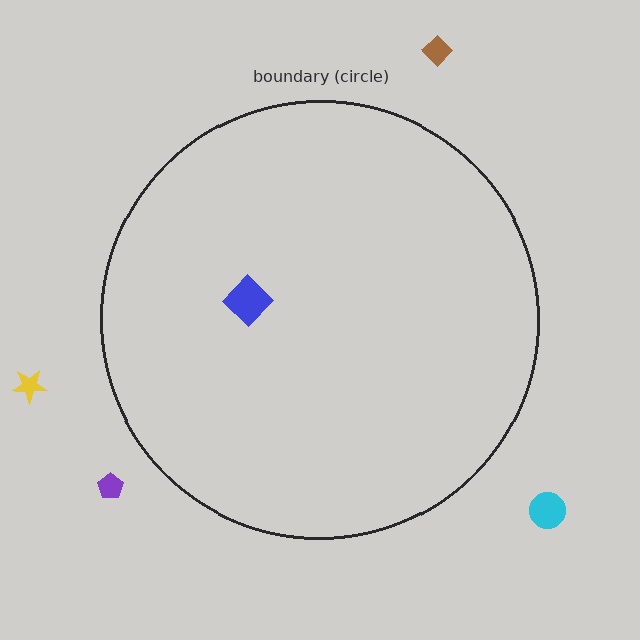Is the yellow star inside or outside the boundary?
Outside.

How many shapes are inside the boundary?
1 inside, 4 outside.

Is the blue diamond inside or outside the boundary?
Inside.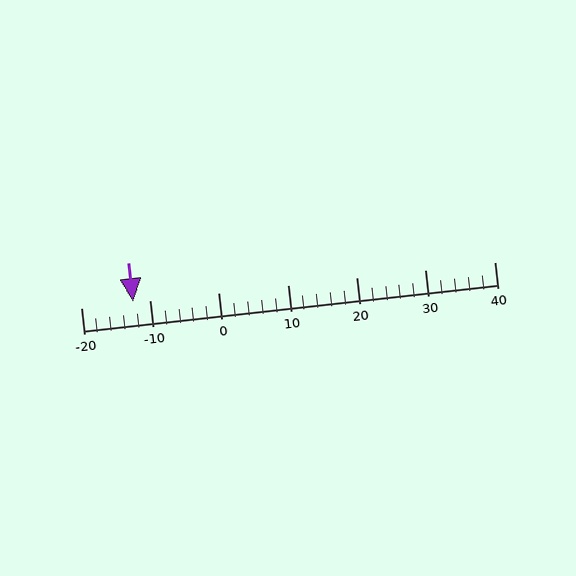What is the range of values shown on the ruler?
The ruler shows values from -20 to 40.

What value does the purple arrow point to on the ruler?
The purple arrow points to approximately -12.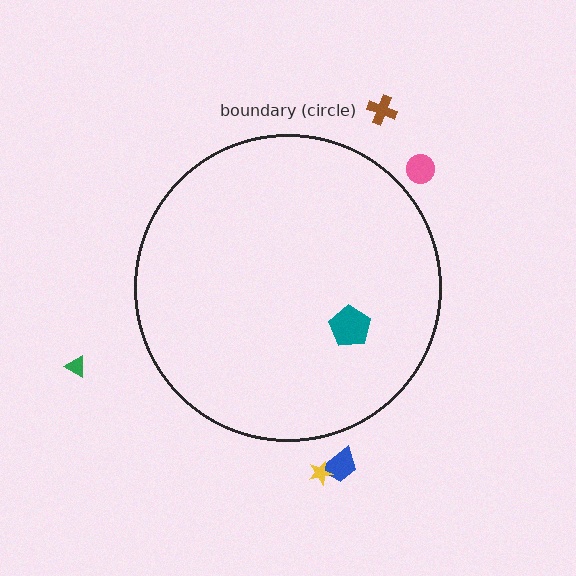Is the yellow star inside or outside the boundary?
Outside.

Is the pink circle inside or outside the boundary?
Outside.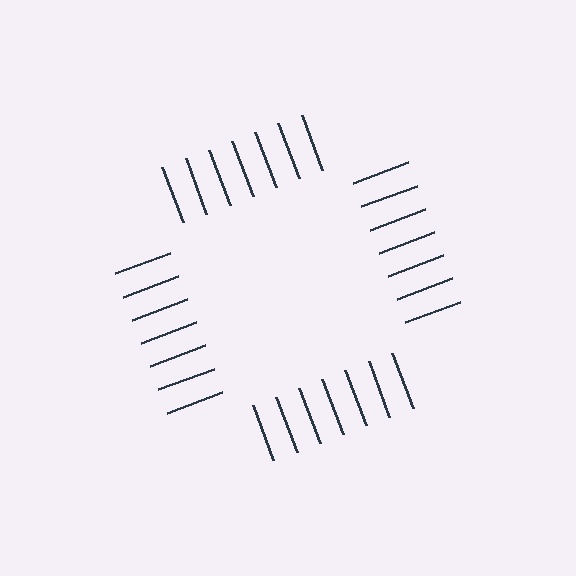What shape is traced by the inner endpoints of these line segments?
An illusory square — the line segments terminate on its edges but no continuous stroke is drawn.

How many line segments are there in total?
28 — 7 along each of the 4 edges.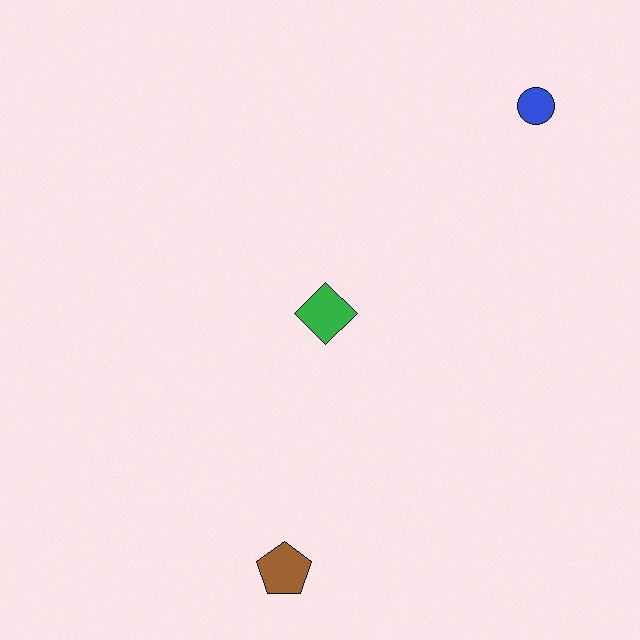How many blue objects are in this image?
There is 1 blue object.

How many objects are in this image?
There are 3 objects.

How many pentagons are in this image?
There is 1 pentagon.